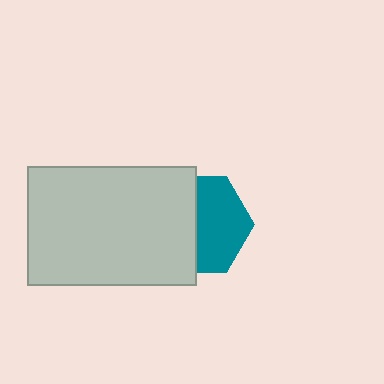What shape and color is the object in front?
The object in front is a light gray rectangle.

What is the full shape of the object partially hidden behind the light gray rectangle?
The partially hidden object is a teal hexagon.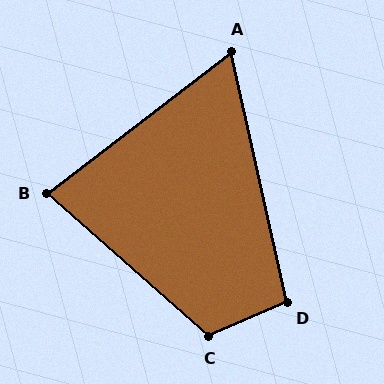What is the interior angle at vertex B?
Approximately 79 degrees (acute).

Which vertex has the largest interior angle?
C, at approximately 115 degrees.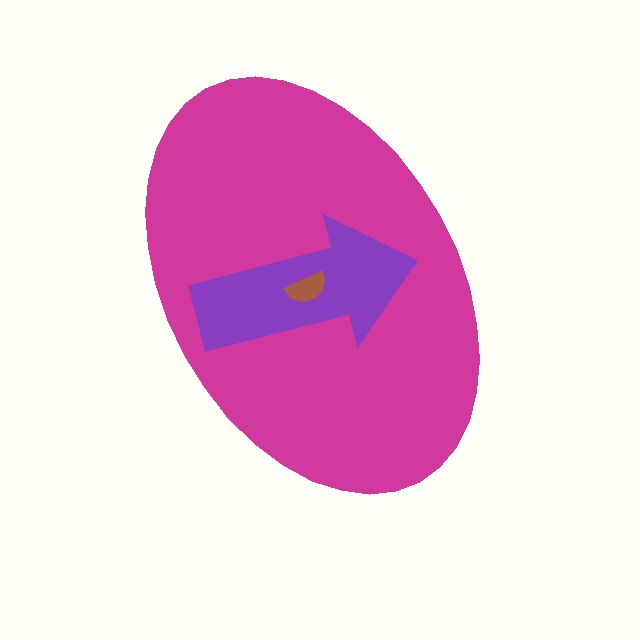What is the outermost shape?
The magenta ellipse.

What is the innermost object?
The brown semicircle.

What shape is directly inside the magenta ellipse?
The purple arrow.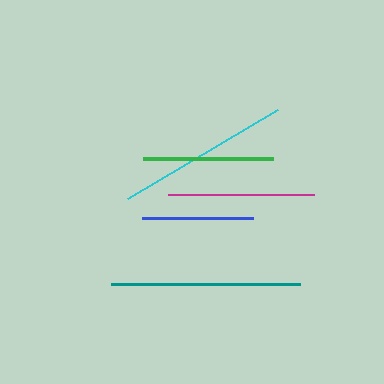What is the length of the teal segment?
The teal segment is approximately 190 pixels long.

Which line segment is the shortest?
The blue line is the shortest at approximately 112 pixels.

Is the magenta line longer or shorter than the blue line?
The magenta line is longer than the blue line.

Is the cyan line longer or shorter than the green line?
The cyan line is longer than the green line.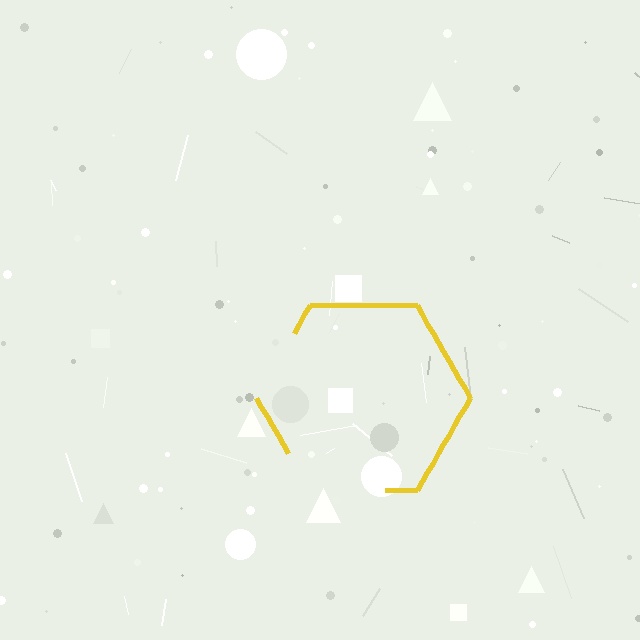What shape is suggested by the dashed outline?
The dashed outline suggests a hexagon.